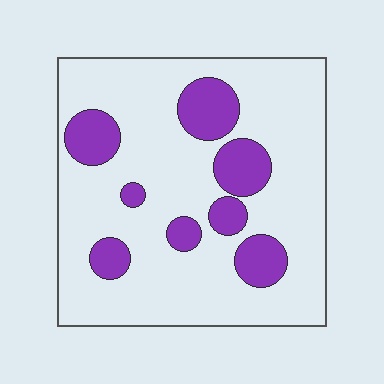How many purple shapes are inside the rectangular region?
8.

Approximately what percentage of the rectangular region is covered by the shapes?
Approximately 20%.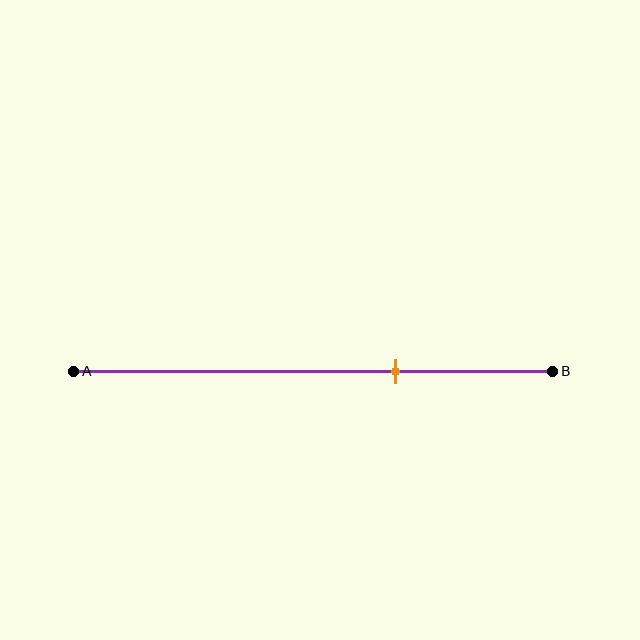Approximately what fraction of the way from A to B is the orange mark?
The orange mark is approximately 65% of the way from A to B.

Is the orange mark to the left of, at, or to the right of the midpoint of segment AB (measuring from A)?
The orange mark is to the right of the midpoint of segment AB.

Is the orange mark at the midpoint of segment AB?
No, the mark is at about 65% from A, not at the 50% midpoint.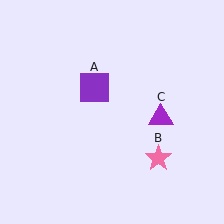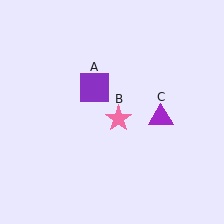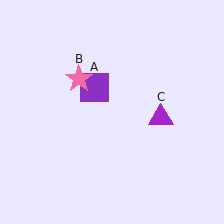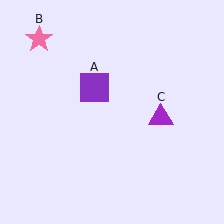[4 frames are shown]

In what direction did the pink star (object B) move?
The pink star (object B) moved up and to the left.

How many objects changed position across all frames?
1 object changed position: pink star (object B).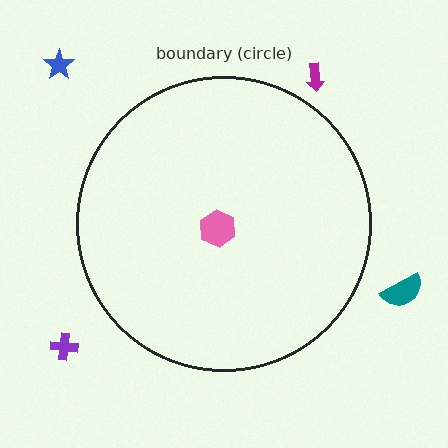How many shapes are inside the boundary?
1 inside, 4 outside.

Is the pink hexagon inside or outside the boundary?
Inside.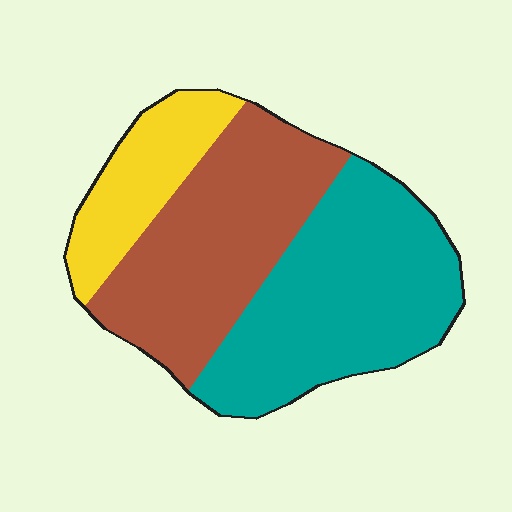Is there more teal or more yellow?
Teal.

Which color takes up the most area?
Teal, at roughly 45%.